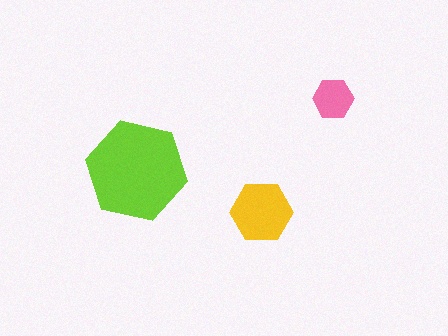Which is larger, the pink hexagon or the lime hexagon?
The lime one.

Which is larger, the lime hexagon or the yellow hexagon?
The lime one.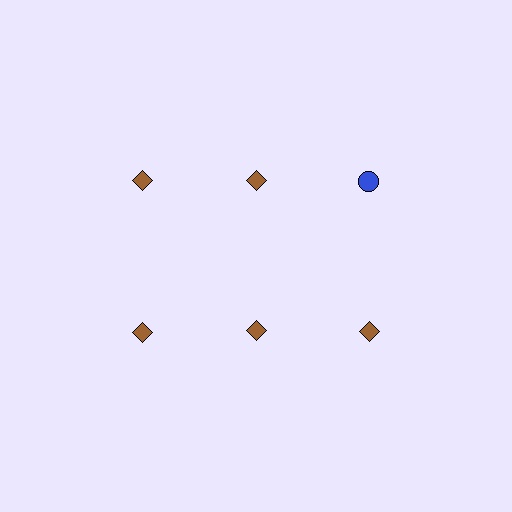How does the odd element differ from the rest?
It differs in both color (blue instead of brown) and shape (circle instead of diamond).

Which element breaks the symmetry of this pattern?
The blue circle in the top row, center column breaks the symmetry. All other shapes are brown diamonds.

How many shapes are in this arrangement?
There are 6 shapes arranged in a grid pattern.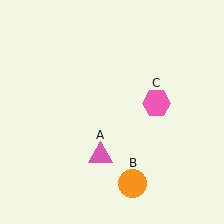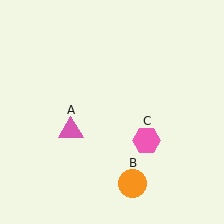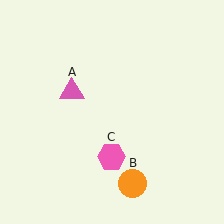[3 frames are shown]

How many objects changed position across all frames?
2 objects changed position: pink triangle (object A), pink hexagon (object C).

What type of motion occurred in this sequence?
The pink triangle (object A), pink hexagon (object C) rotated clockwise around the center of the scene.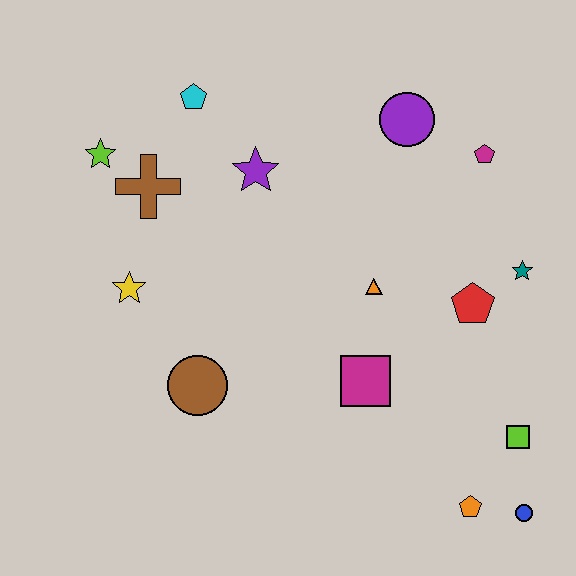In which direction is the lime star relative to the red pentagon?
The lime star is to the left of the red pentagon.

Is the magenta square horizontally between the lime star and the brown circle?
No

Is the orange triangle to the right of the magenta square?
Yes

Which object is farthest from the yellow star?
The blue circle is farthest from the yellow star.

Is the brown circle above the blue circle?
Yes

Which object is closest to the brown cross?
The lime star is closest to the brown cross.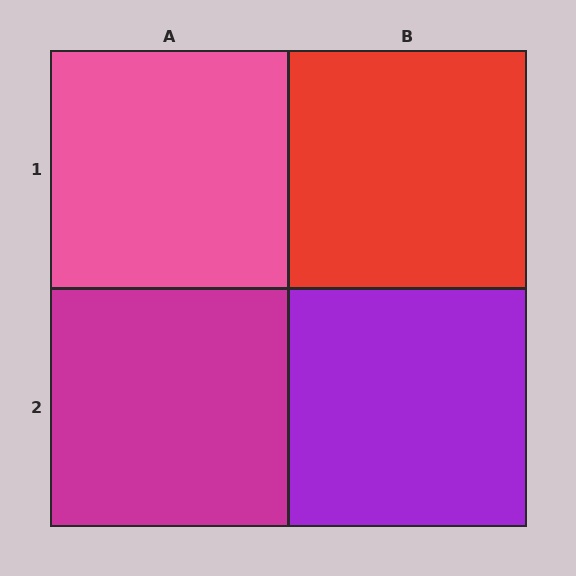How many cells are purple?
1 cell is purple.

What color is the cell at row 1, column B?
Red.